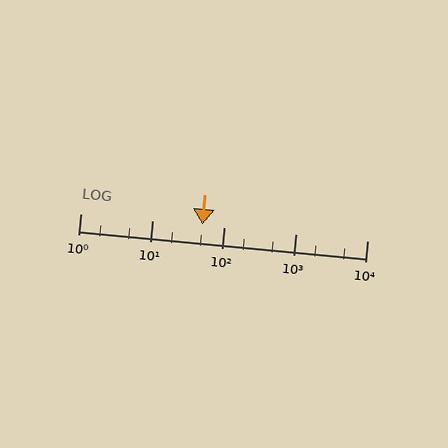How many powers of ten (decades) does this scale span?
The scale spans 4 decades, from 1 to 10000.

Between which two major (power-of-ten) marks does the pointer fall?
The pointer is between 10 and 100.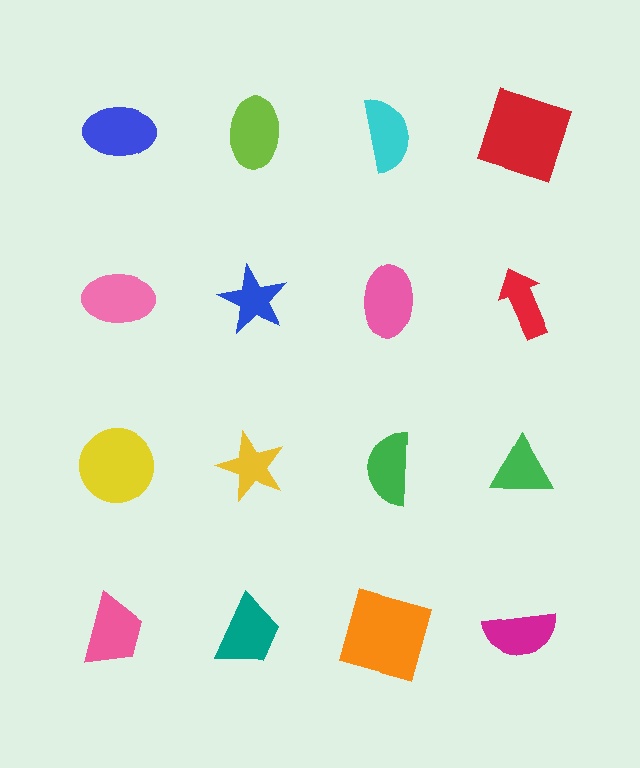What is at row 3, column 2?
A yellow star.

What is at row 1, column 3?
A cyan semicircle.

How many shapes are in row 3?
4 shapes.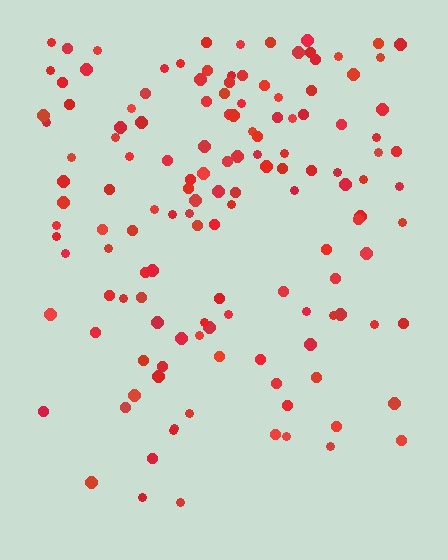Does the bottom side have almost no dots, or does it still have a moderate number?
Still a moderate number, just noticeably fewer than the top.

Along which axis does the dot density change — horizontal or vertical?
Vertical.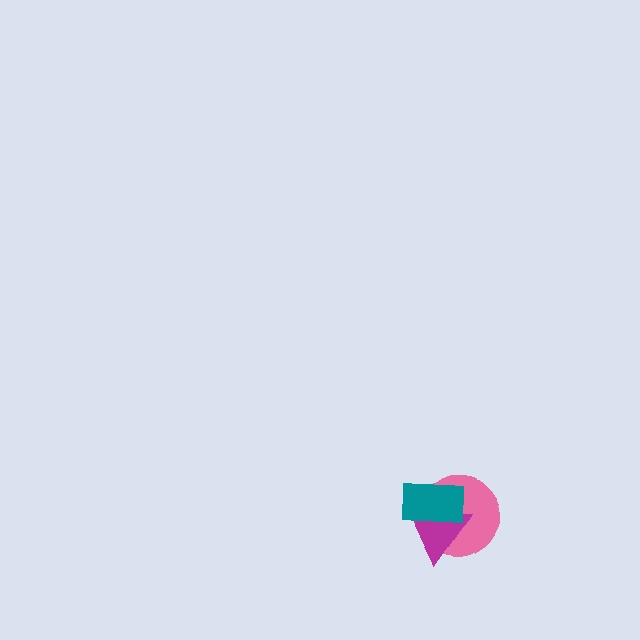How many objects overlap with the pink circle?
2 objects overlap with the pink circle.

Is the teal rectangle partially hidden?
No, no other shape covers it.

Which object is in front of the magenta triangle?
The teal rectangle is in front of the magenta triangle.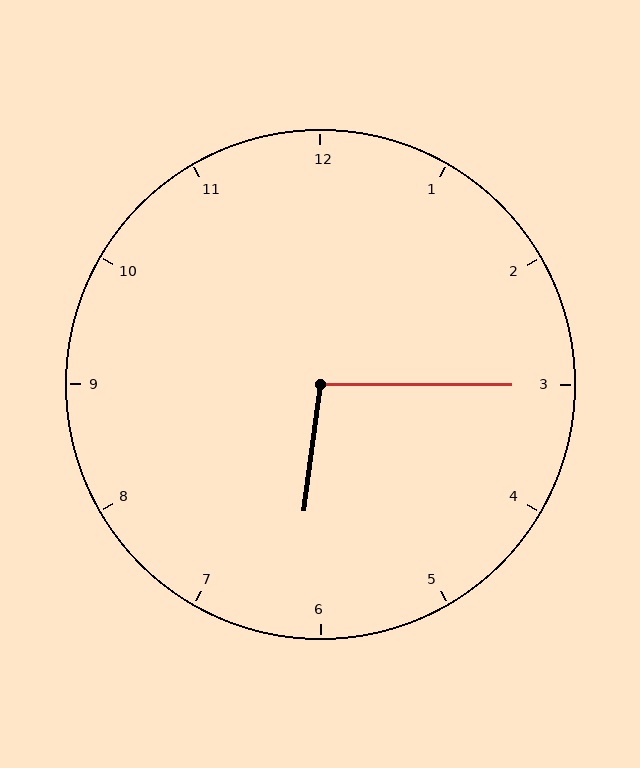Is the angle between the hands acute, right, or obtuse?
It is obtuse.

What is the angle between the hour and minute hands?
Approximately 98 degrees.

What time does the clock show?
6:15.